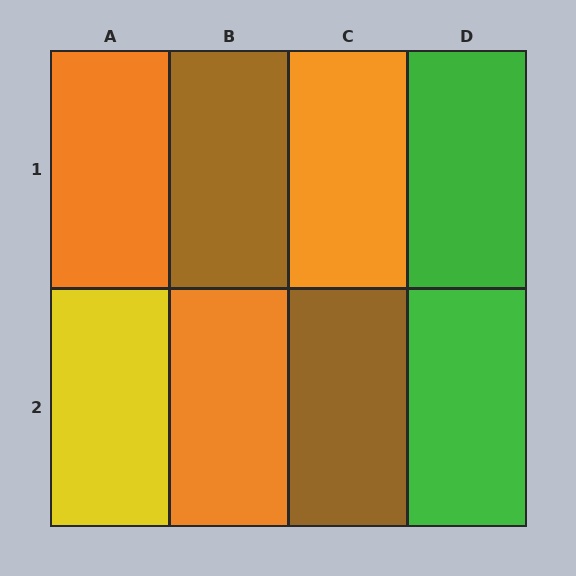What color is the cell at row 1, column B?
Brown.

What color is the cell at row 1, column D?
Green.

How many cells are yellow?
1 cell is yellow.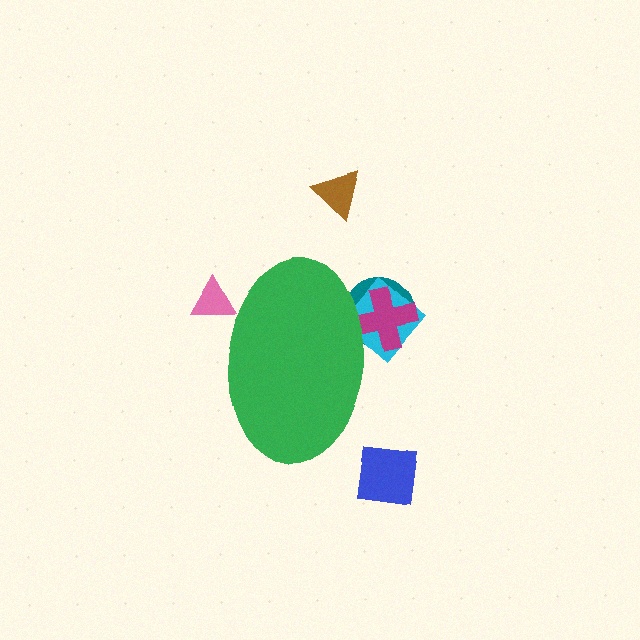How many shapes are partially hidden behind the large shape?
4 shapes are partially hidden.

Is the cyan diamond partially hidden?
Yes, the cyan diamond is partially hidden behind the green ellipse.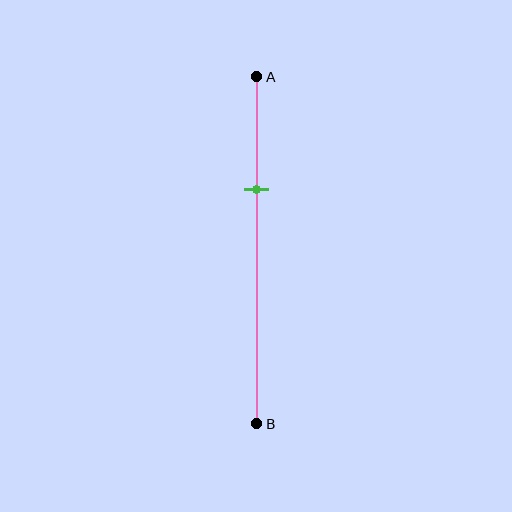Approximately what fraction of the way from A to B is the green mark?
The green mark is approximately 35% of the way from A to B.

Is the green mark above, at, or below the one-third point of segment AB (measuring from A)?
The green mark is approximately at the one-third point of segment AB.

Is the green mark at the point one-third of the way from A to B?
Yes, the mark is approximately at the one-third point.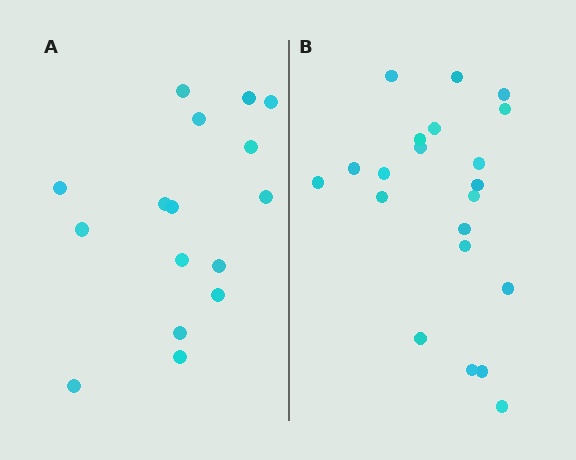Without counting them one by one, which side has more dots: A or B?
Region B (the right region) has more dots.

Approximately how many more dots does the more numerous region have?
Region B has about 5 more dots than region A.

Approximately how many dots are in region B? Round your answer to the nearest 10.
About 20 dots. (The exact count is 21, which rounds to 20.)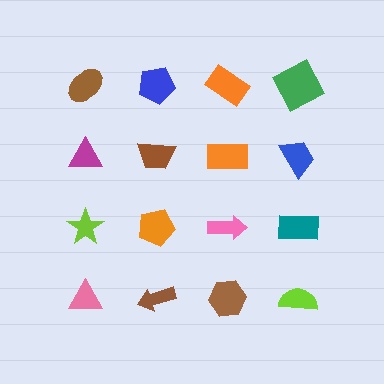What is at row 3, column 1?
A lime star.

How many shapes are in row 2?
4 shapes.